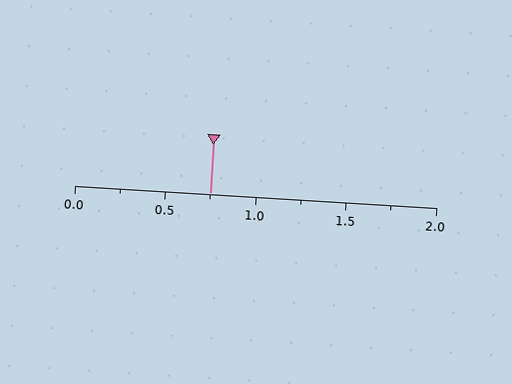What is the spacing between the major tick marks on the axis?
The major ticks are spaced 0.5 apart.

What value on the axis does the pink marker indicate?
The marker indicates approximately 0.75.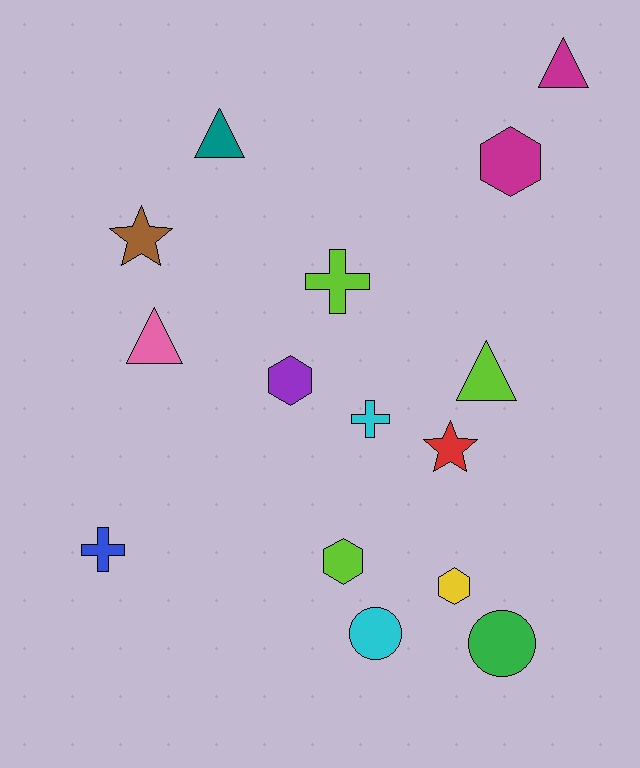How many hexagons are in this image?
There are 4 hexagons.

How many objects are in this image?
There are 15 objects.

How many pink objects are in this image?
There is 1 pink object.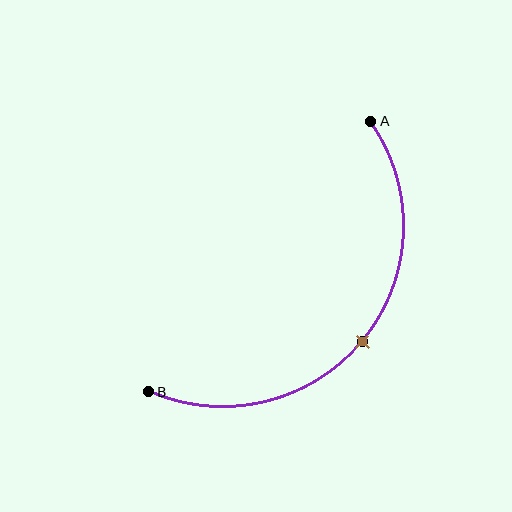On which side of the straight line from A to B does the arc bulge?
The arc bulges below and to the right of the straight line connecting A and B.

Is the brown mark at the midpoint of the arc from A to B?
Yes. The brown mark lies on the arc at equal arc-length from both A and B — it is the arc midpoint.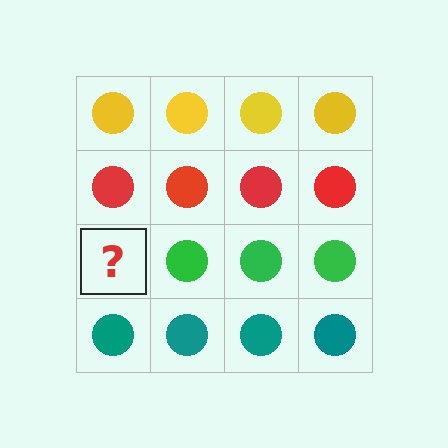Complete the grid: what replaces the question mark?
The question mark should be replaced with a green circle.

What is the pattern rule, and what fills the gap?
The rule is that each row has a consistent color. The gap should be filled with a green circle.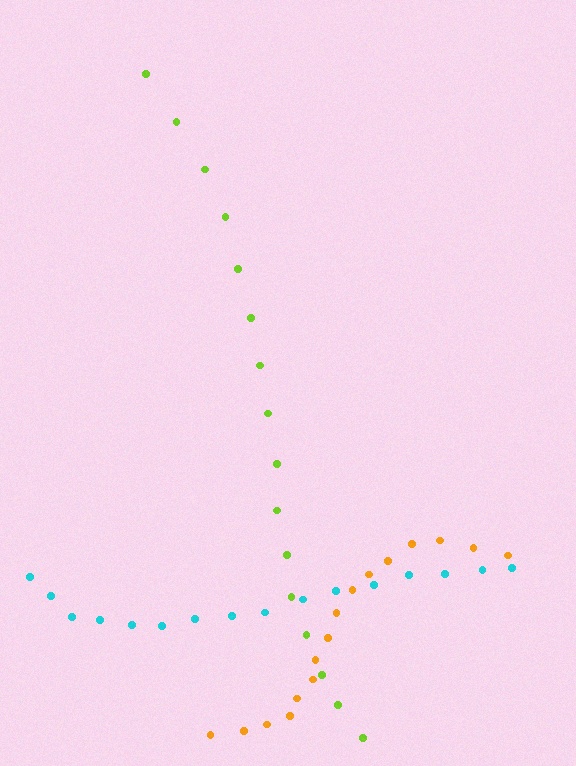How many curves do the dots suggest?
There are 3 distinct paths.